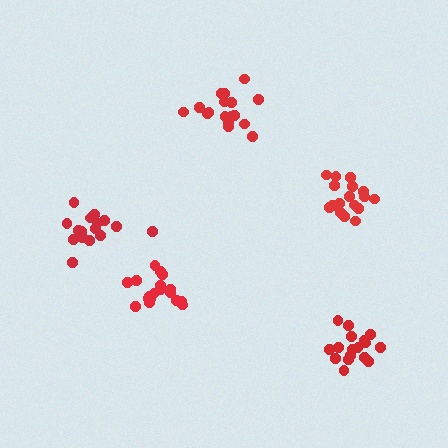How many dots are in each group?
Group 1: 17 dots, Group 2: 18 dots, Group 3: 18 dots, Group 4: 17 dots, Group 5: 16 dots (86 total).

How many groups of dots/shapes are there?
There are 5 groups.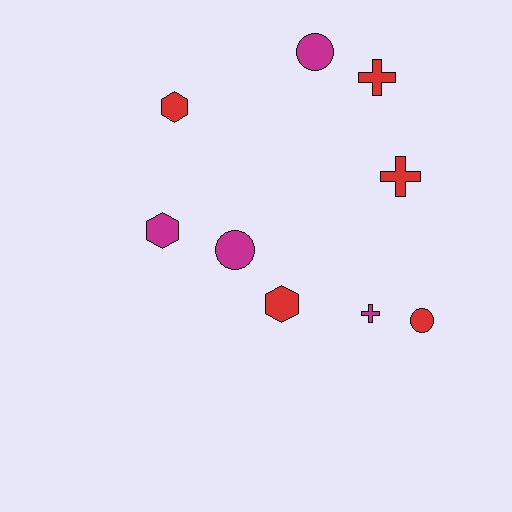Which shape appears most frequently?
Cross, with 3 objects.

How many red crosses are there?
There are 2 red crosses.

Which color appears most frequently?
Red, with 5 objects.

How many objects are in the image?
There are 9 objects.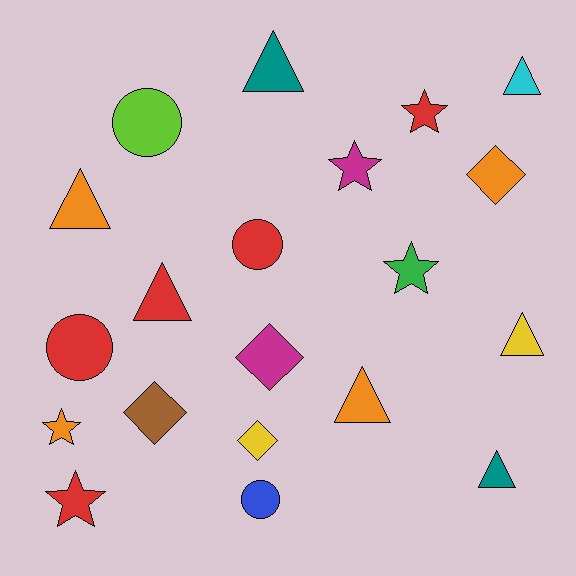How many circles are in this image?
There are 4 circles.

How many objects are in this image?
There are 20 objects.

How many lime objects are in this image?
There is 1 lime object.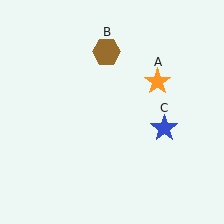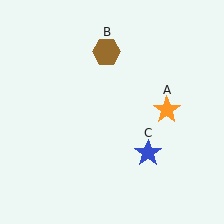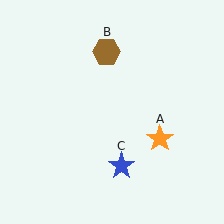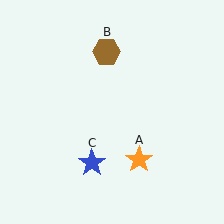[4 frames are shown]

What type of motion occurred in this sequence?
The orange star (object A), blue star (object C) rotated clockwise around the center of the scene.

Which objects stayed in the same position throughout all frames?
Brown hexagon (object B) remained stationary.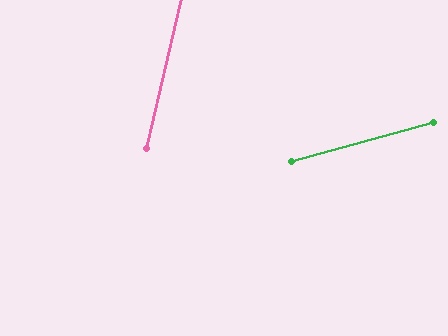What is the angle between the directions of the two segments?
Approximately 61 degrees.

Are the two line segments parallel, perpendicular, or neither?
Neither parallel nor perpendicular — they differ by about 61°.